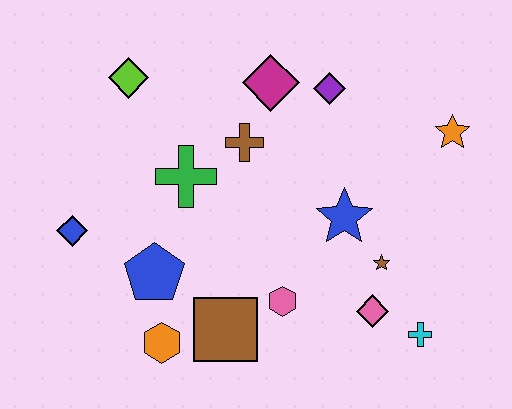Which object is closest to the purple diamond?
The magenta diamond is closest to the purple diamond.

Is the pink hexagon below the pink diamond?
No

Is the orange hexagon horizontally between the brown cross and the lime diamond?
Yes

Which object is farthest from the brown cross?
The cyan cross is farthest from the brown cross.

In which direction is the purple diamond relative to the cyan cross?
The purple diamond is above the cyan cross.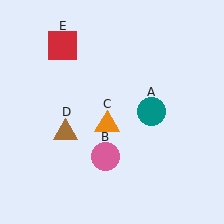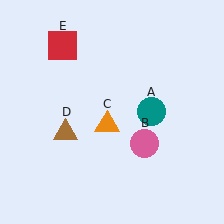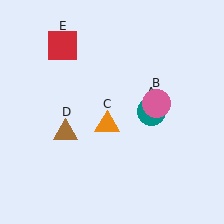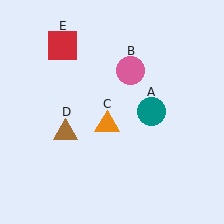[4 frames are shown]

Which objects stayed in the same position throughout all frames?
Teal circle (object A) and orange triangle (object C) and brown triangle (object D) and red square (object E) remained stationary.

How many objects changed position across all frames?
1 object changed position: pink circle (object B).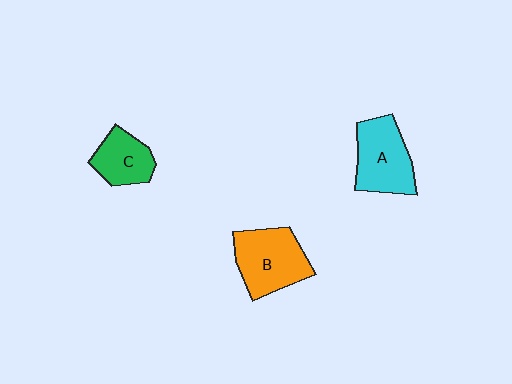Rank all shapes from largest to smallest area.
From largest to smallest: B (orange), A (cyan), C (green).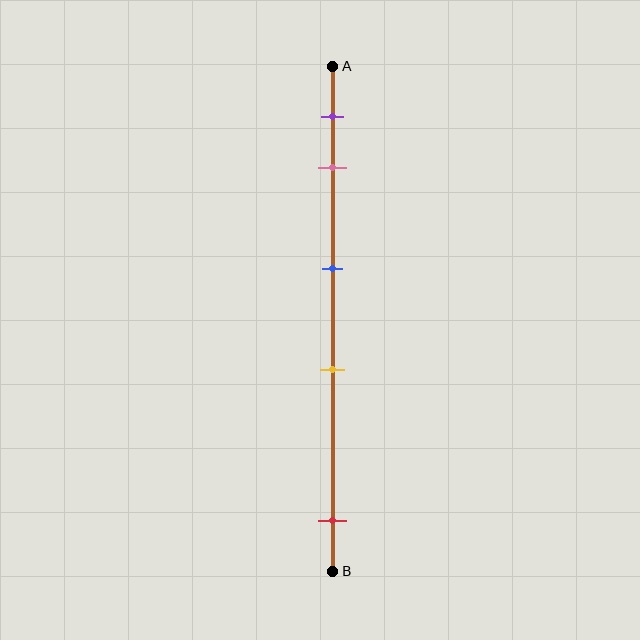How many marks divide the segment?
There are 5 marks dividing the segment.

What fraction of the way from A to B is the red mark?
The red mark is approximately 90% (0.9) of the way from A to B.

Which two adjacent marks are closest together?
The purple and pink marks are the closest adjacent pair.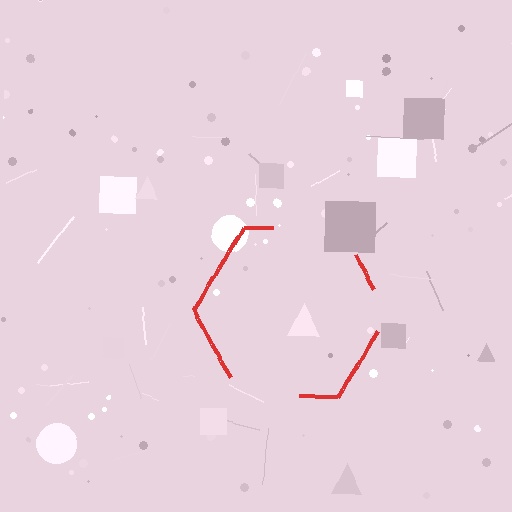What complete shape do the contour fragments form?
The contour fragments form a hexagon.